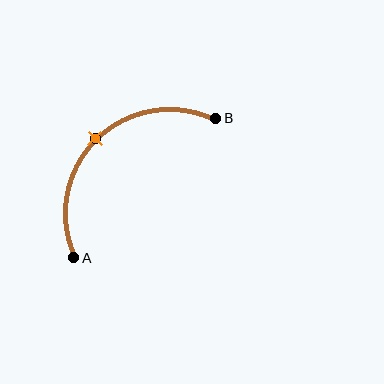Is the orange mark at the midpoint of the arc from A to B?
Yes. The orange mark lies on the arc at equal arc-length from both A and B — it is the arc midpoint.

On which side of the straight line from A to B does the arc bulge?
The arc bulges above and to the left of the straight line connecting A and B.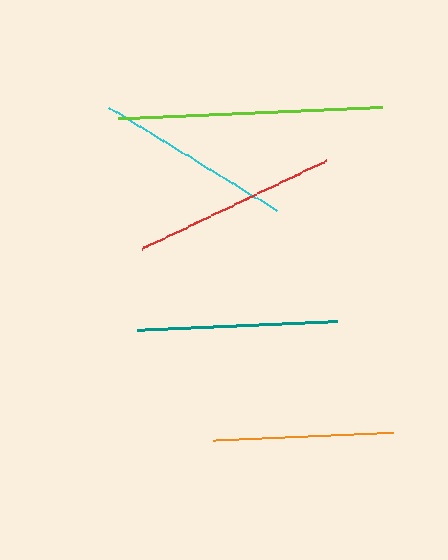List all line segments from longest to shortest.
From longest to shortest: lime, red, teal, cyan, orange.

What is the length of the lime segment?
The lime segment is approximately 264 pixels long.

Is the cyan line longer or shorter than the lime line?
The lime line is longer than the cyan line.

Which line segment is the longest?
The lime line is the longest at approximately 264 pixels.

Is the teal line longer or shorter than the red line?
The red line is longer than the teal line.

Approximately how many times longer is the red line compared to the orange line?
The red line is approximately 1.1 times the length of the orange line.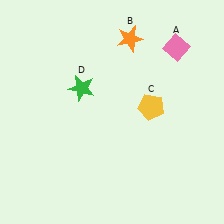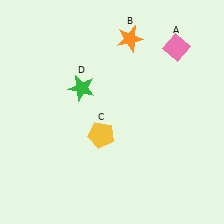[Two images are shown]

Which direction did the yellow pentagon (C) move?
The yellow pentagon (C) moved left.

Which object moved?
The yellow pentagon (C) moved left.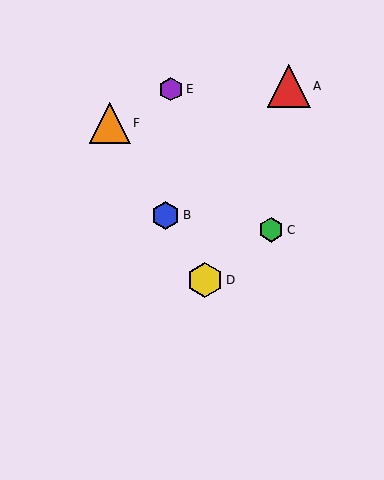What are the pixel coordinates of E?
Object E is at (171, 89).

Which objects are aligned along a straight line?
Objects B, D, F are aligned along a straight line.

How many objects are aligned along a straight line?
3 objects (B, D, F) are aligned along a straight line.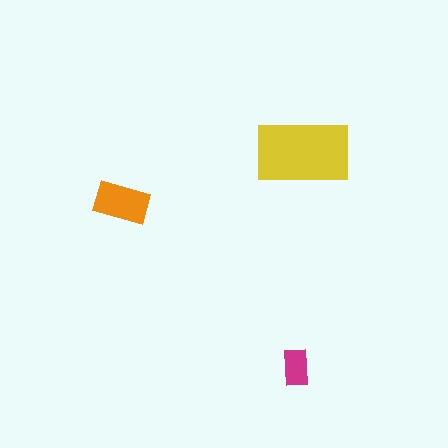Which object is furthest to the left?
The orange rectangle is leftmost.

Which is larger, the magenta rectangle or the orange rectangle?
The orange one.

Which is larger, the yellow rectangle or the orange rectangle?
The yellow one.